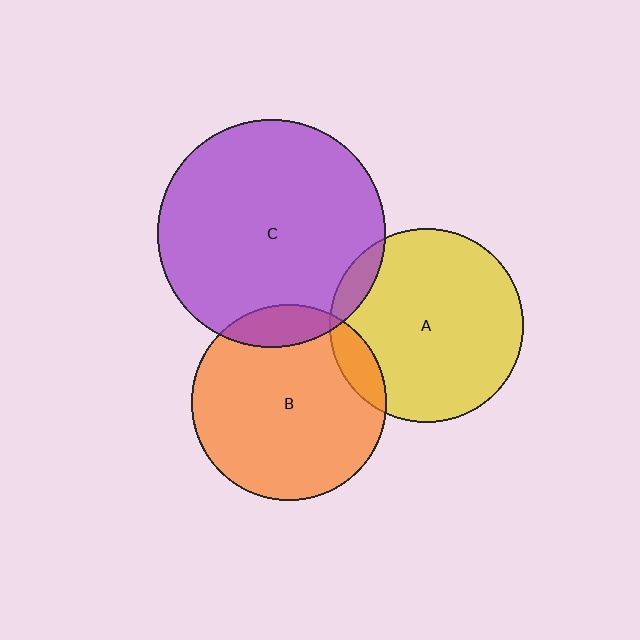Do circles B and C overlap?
Yes.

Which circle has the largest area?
Circle C (purple).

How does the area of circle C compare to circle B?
Approximately 1.4 times.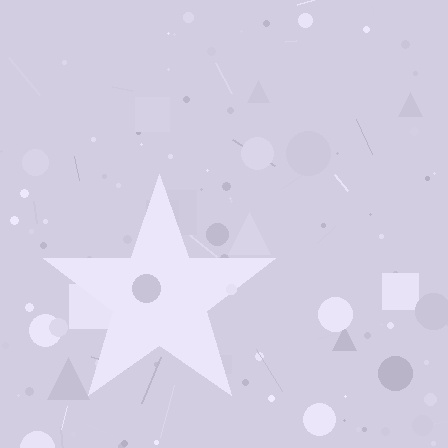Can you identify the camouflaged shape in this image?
The camouflaged shape is a star.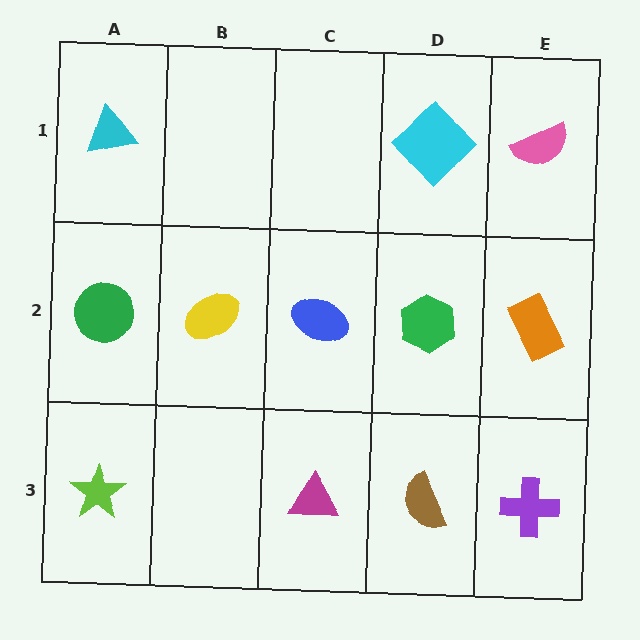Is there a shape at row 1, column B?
No, that cell is empty.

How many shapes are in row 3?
4 shapes.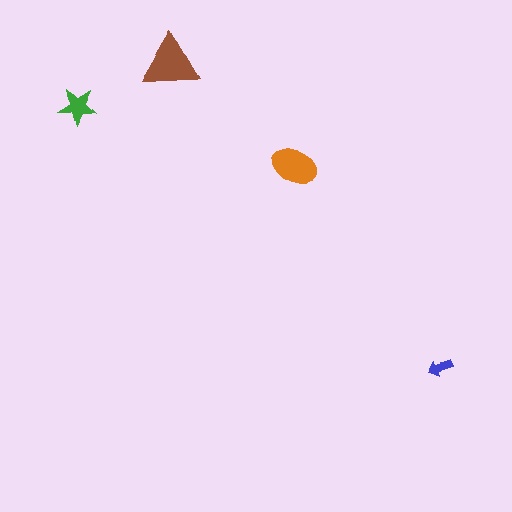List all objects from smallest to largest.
The blue arrow, the green star, the orange ellipse, the brown triangle.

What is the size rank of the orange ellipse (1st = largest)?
2nd.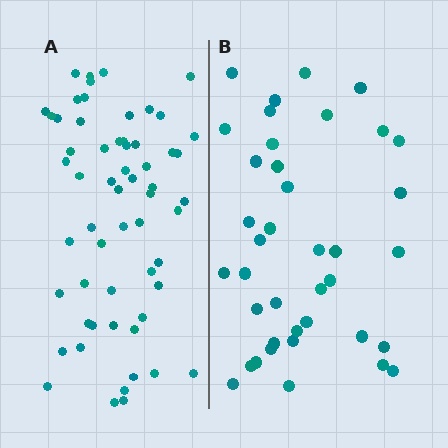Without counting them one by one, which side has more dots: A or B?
Region A (the left region) has more dots.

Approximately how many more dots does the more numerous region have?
Region A has approximately 20 more dots than region B.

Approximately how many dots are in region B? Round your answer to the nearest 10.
About 40 dots. (The exact count is 39, which rounds to 40.)